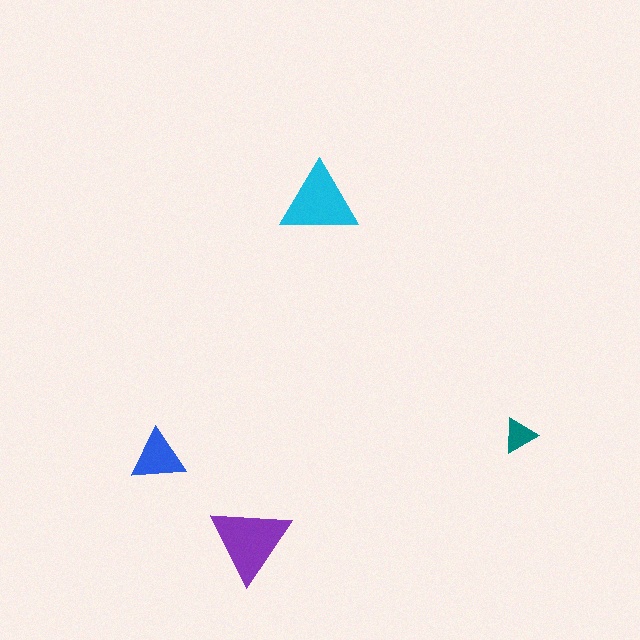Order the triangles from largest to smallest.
the purple one, the cyan one, the blue one, the teal one.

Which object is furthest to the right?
The teal triangle is rightmost.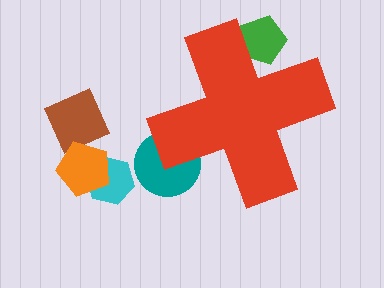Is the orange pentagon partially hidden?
No, the orange pentagon is fully visible.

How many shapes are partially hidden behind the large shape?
2 shapes are partially hidden.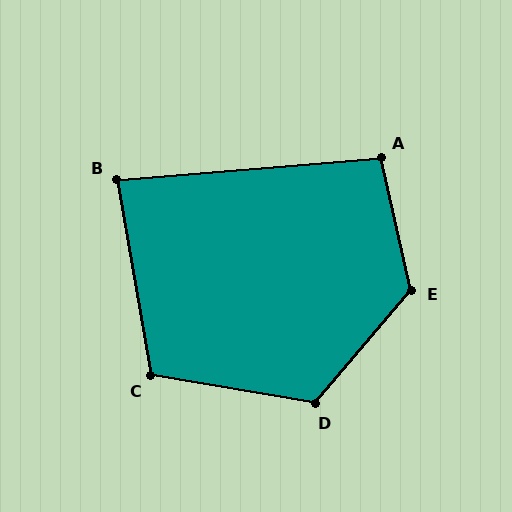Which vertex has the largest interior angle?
E, at approximately 127 degrees.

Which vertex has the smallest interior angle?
B, at approximately 85 degrees.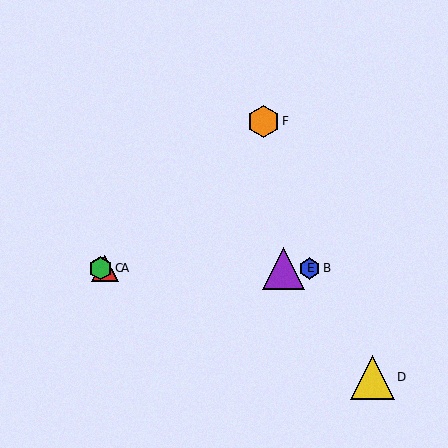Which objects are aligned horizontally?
Objects A, B, C, E are aligned horizontally.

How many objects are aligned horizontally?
4 objects (A, B, C, E) are aligned horizontally.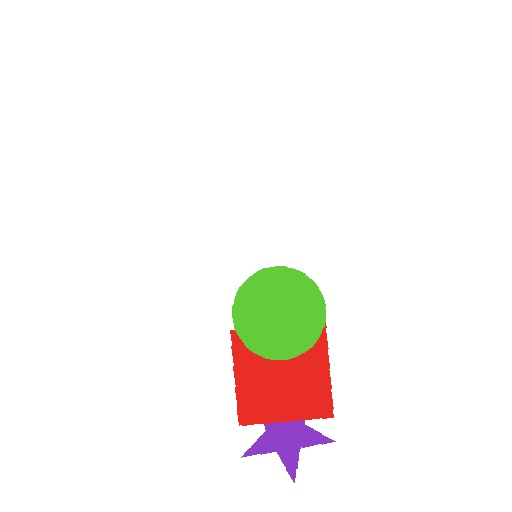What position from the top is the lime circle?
The lime circle is 1st from the top.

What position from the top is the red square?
The red square is 2nd from the top.